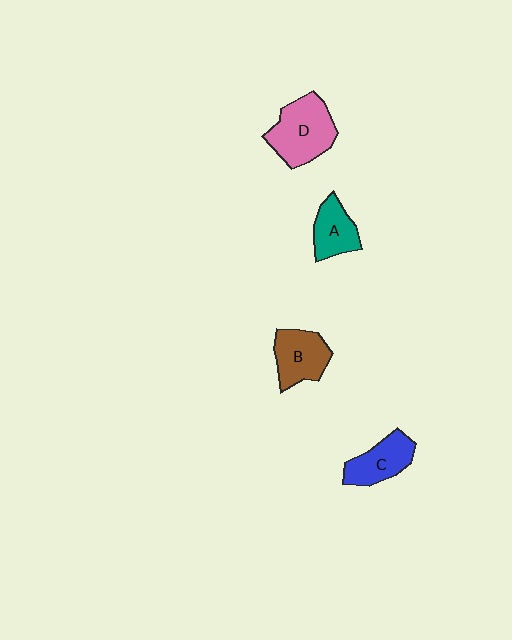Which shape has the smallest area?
Shape A (teal).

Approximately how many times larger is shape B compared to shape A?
Approximately 1.2 times.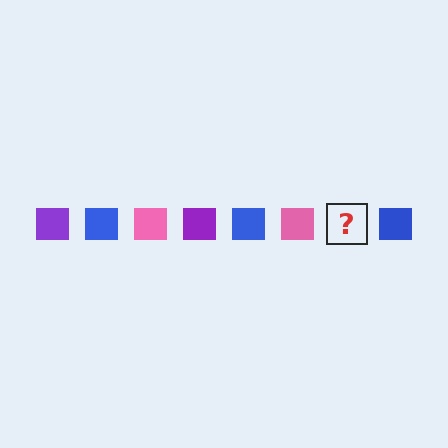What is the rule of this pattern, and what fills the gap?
The rule is that the pattern cycles through purple, blue, pink squares. The gap should be filled with a purple square.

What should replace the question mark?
The question mark should be replaced with a purple square.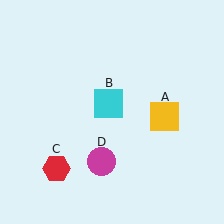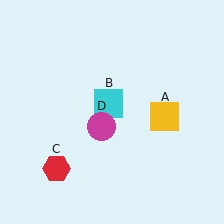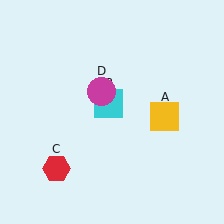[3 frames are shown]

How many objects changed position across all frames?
1 object changed position: magenta circle (object D).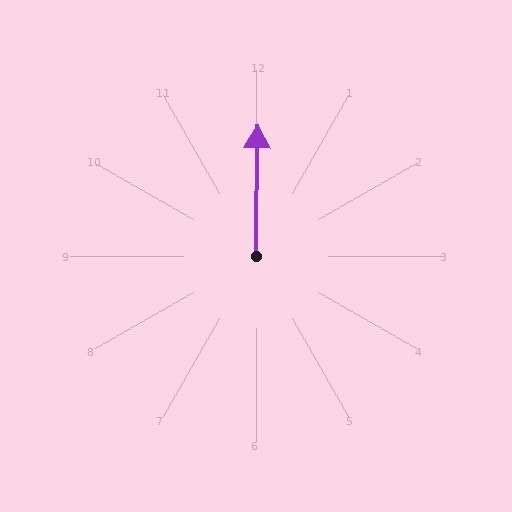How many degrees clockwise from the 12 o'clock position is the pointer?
Approximately 0 degrees.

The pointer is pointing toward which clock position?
Roughly 12 o'clock.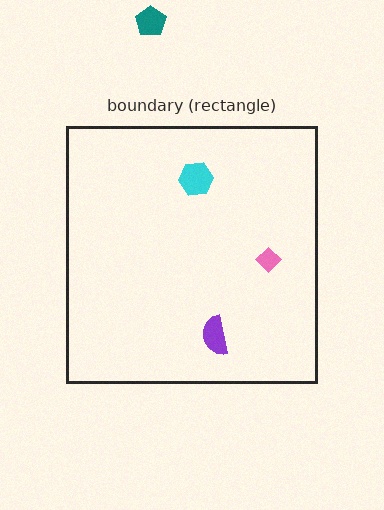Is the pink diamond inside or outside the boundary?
Inside.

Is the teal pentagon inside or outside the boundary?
Outside.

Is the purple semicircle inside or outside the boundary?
Inside.